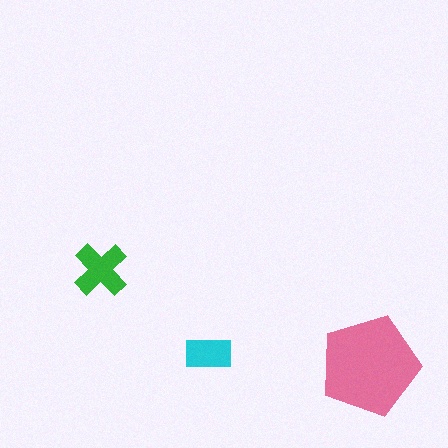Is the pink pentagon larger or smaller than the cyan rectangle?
Larger.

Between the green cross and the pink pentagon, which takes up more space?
The pink pentagon.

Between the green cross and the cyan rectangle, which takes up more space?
The green cross.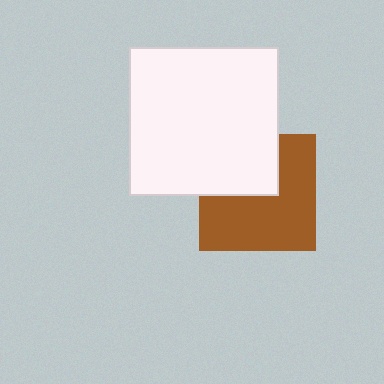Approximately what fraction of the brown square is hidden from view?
Roughly 36% of the brown square is hidden behind the white square.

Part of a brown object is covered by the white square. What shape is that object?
It is a square.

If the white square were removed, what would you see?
You would see the complete brown square.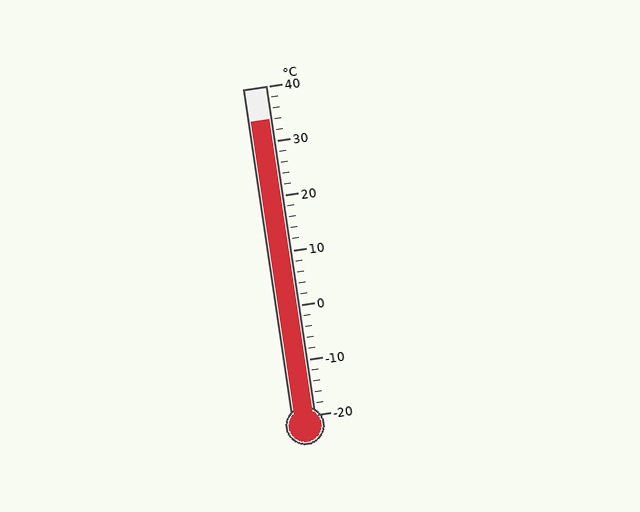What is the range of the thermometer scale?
The thermometer scale ranges from -20°C to 40°C.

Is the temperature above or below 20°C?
The temperature is above 20°C.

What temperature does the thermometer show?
The thermometer shows approximately 34°C.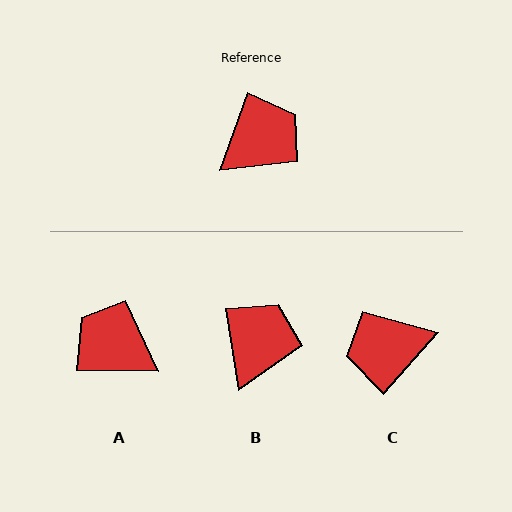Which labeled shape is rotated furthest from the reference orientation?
C, about 158 degrees away.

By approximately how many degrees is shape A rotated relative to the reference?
Approximately 108 degrees counter-clockwise.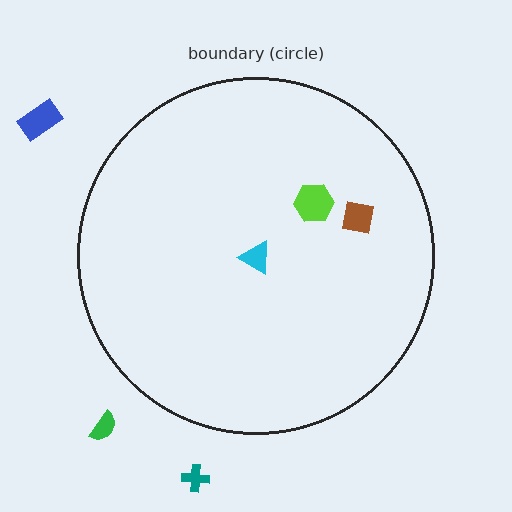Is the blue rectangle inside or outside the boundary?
Outside.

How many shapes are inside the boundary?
3 inside, 3 outside.